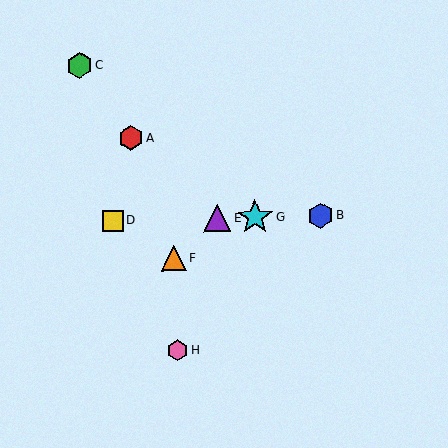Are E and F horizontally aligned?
No, E is at y≈218 and F is at y≈258.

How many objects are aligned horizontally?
4 objects (B, D, E, G) are aligned horizontally.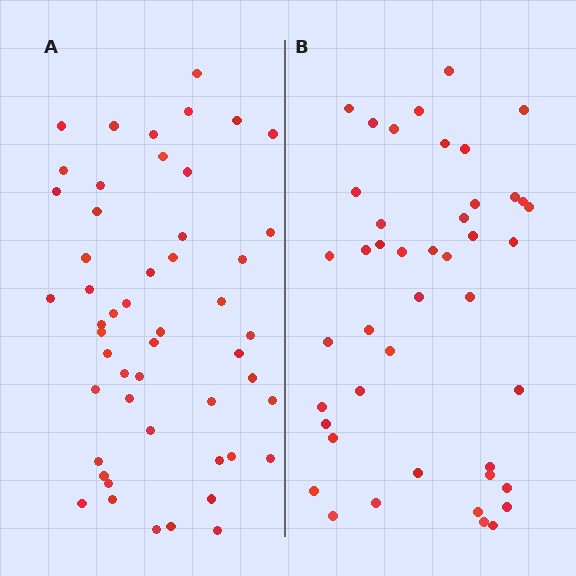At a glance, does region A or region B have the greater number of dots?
Region A (the left region) has more dots.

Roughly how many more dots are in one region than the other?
Region A has roughly 8 or so more dots than region B.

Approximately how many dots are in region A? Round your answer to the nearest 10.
About 50 dots. (The exact count is 51, which rounds to 50.)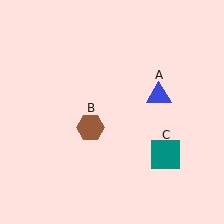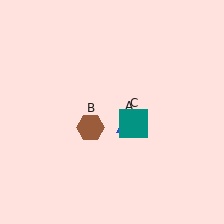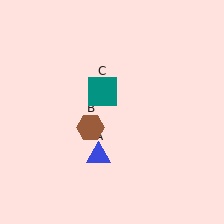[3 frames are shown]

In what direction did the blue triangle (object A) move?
The blue triangle (object A) moved down and to the left.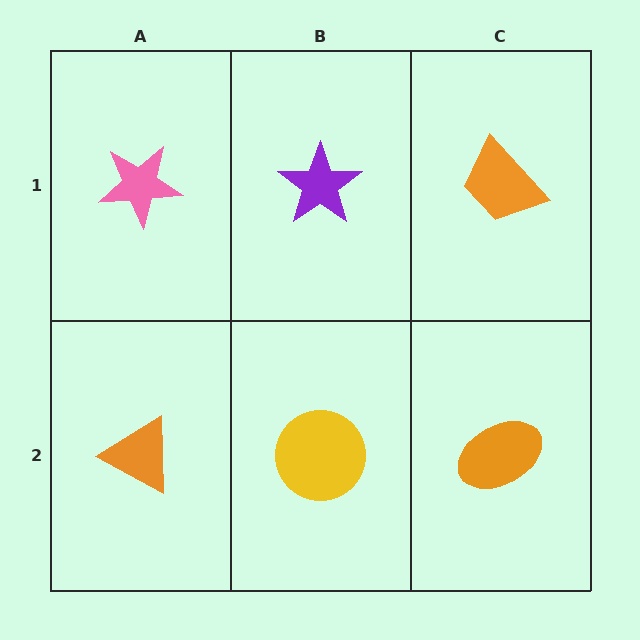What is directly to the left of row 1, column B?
A pink star.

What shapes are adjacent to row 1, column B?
A yellow circle (row 2, column B), a pink star (row 1, column A), an orange trapezoid (row 1, column C).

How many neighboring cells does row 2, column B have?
3.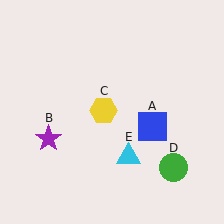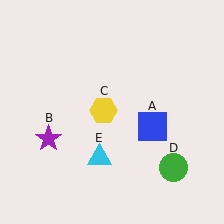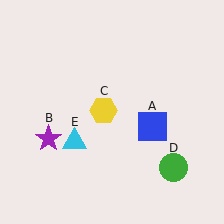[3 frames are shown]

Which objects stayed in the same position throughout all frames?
Blue square (object A) and purple star (object B) and yellow hexagon (object C) and green circle (object D) remained stationary.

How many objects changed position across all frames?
1 object changed position: cyan triangle (object E).